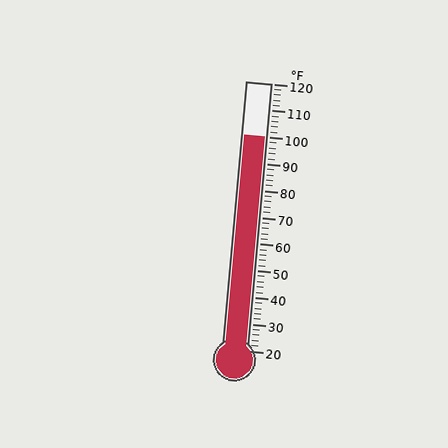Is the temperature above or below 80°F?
The temperature is above 80°F.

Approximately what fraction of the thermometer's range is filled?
The thermometer is filled to approximately 80% of its range.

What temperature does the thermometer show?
The thermometer shows approximately 100°F.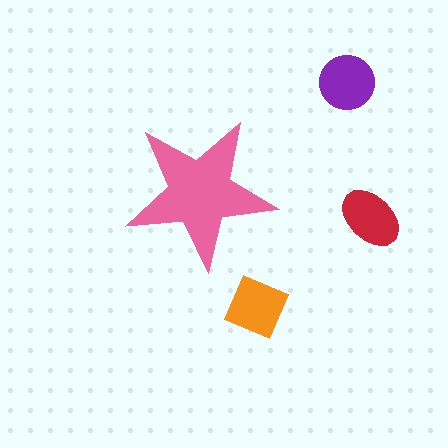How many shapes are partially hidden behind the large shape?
0 shapes are partially hidden.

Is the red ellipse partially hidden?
No, the red ellipse is fully visible.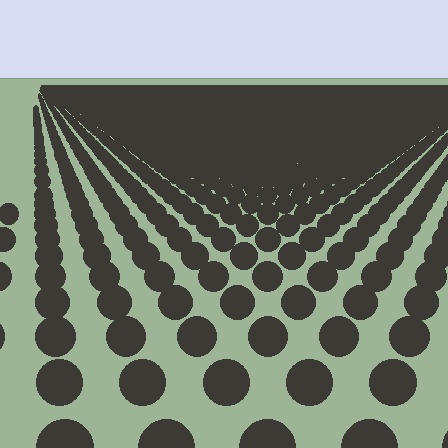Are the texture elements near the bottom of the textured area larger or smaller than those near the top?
Larger. Near the bottom, elements are closer to the viewer and appear at a bigger on-screen size.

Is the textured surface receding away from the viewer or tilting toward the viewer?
The surface is receding away from the viewer. Texture elements get smaller and denser toward the top.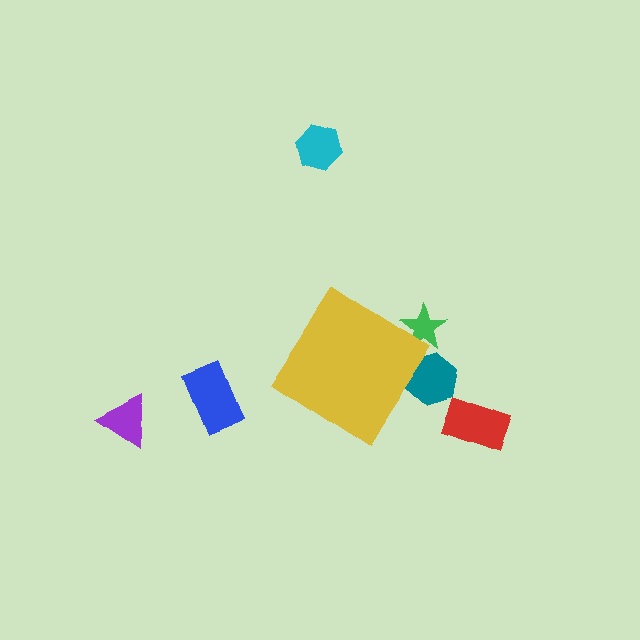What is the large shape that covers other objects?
A yellow diamond.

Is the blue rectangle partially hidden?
No, the blue rectangle is fully visible.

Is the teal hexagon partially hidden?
Yes, the teal hexagon is partially hidden behind the yellow diamond.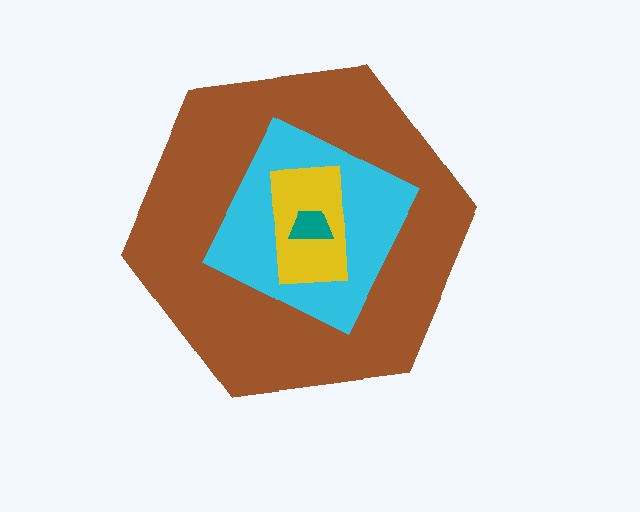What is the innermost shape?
The teal trapezoid.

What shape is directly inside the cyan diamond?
The yellow rectangle.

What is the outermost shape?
The brown hexagon.